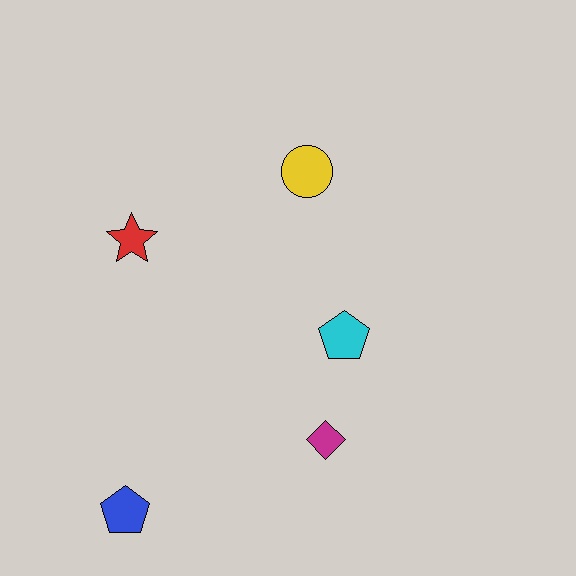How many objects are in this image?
There are 5 objects.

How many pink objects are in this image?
There are no pink objects.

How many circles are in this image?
There is 1 circle.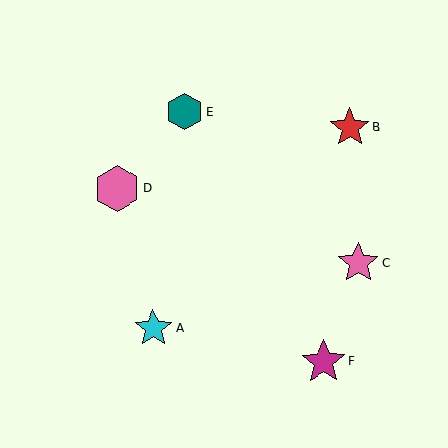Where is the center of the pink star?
The center of the pink star is at (359, 263).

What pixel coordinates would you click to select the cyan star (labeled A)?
Click at (153, 329) to select the cyan star A.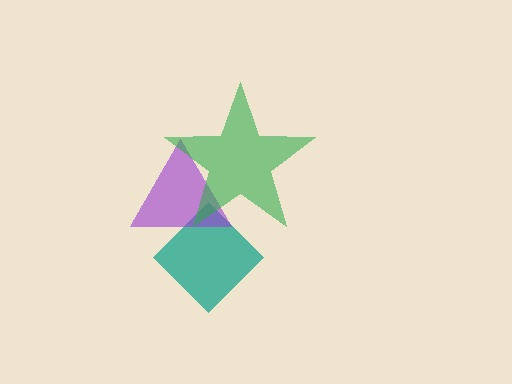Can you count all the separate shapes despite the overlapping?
Yes, there are 3 separate shapes.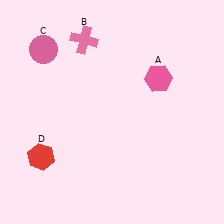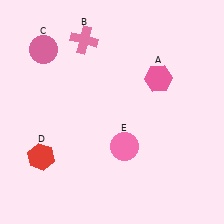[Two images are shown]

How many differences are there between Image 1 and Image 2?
There is 1 difference between the two images.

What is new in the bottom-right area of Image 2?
A pink circle (E) was added in the bottom-right area of Image 2.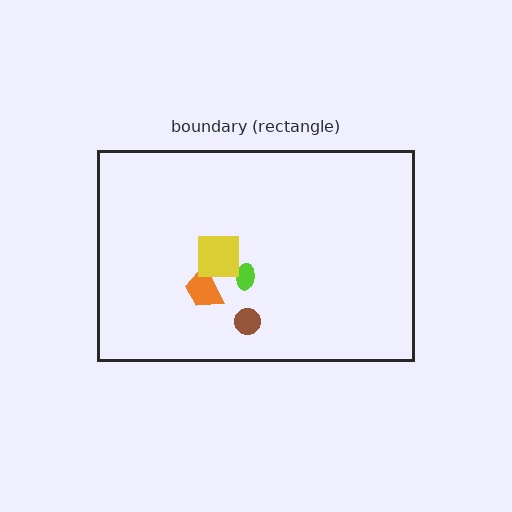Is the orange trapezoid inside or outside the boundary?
Inside.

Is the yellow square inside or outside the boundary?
Inside.